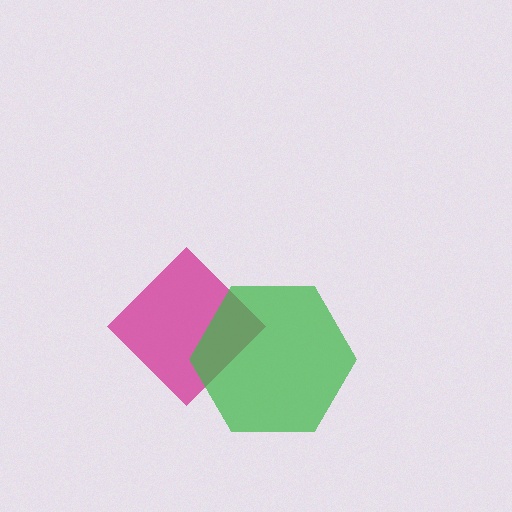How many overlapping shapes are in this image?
There are 2 overlapping shapes in the image.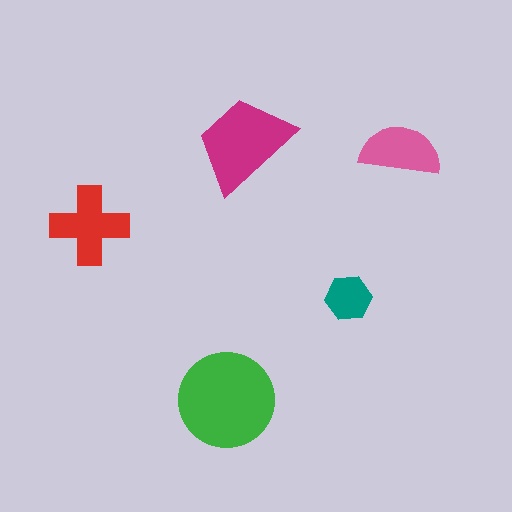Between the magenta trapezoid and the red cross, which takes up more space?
The magenta trapezoid.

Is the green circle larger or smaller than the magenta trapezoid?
Larger.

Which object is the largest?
The green circle.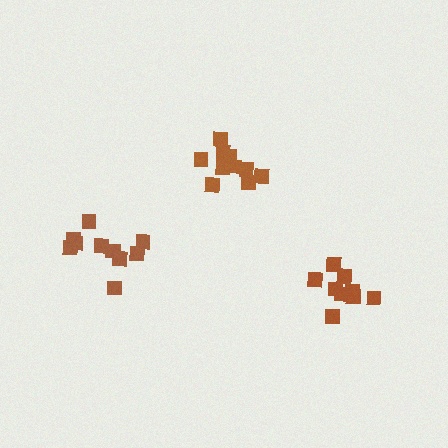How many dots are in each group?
Group 1: 9 dots, Group 2: 10 dots, Group 3: 10 dots (29 total).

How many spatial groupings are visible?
There are 3 spatial groupings.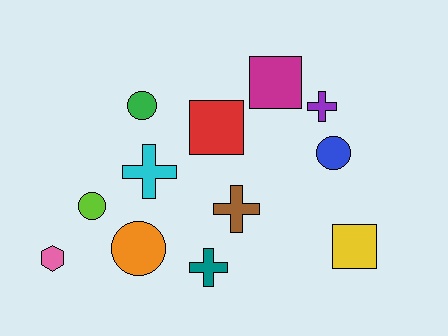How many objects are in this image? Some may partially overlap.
There are 12 objects.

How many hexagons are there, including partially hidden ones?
There is 1 hexagon.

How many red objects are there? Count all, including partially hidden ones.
There is 1 red object.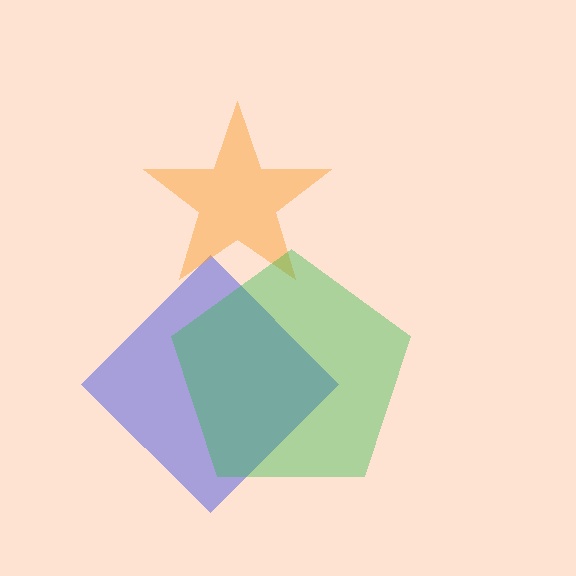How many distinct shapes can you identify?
There are 3 distinct shapes: a blue diamond, an orange star, a green pentagon.